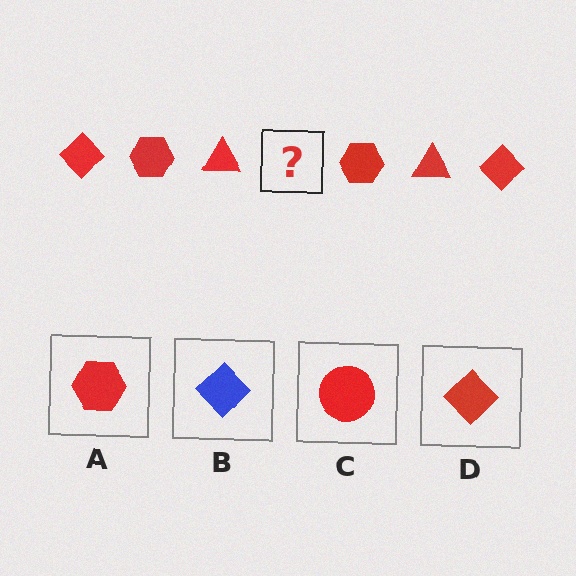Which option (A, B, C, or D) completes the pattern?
D.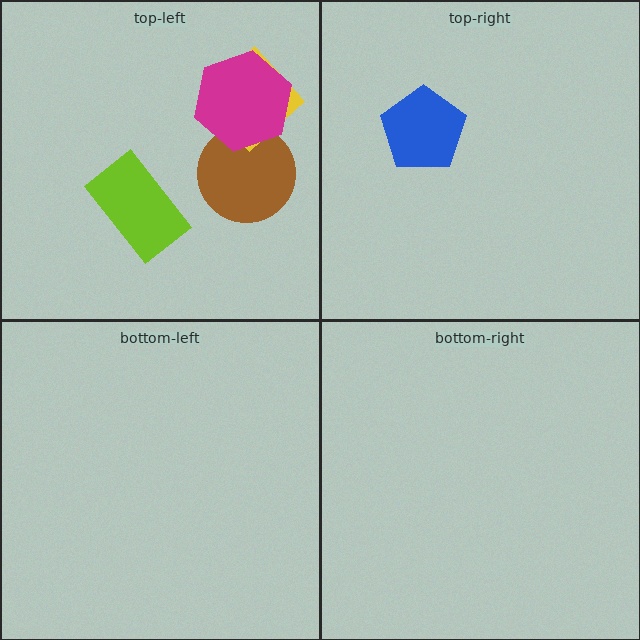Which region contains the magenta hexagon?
The top-left region.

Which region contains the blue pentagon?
The top-right region.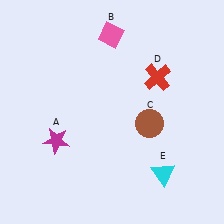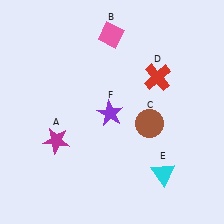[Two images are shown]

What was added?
A purple star (F) was added in Image 2.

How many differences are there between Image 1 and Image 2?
There is 1 difference between the two images.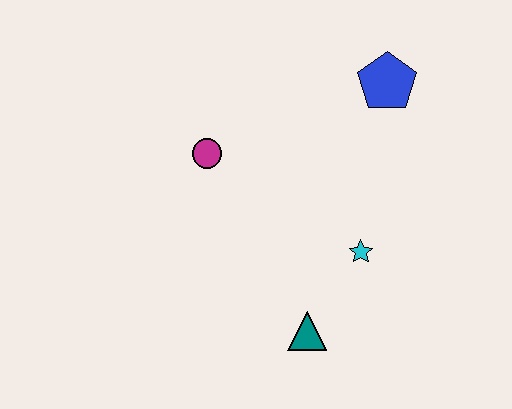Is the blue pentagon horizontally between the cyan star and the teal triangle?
No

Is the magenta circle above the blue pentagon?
No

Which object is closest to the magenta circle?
The cyan star is closest to the magenta circle.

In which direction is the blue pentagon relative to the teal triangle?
The blue pentagon is above the teal triangle.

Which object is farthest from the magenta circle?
The teal triangle is farthest from the magenta circle.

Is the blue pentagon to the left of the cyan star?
No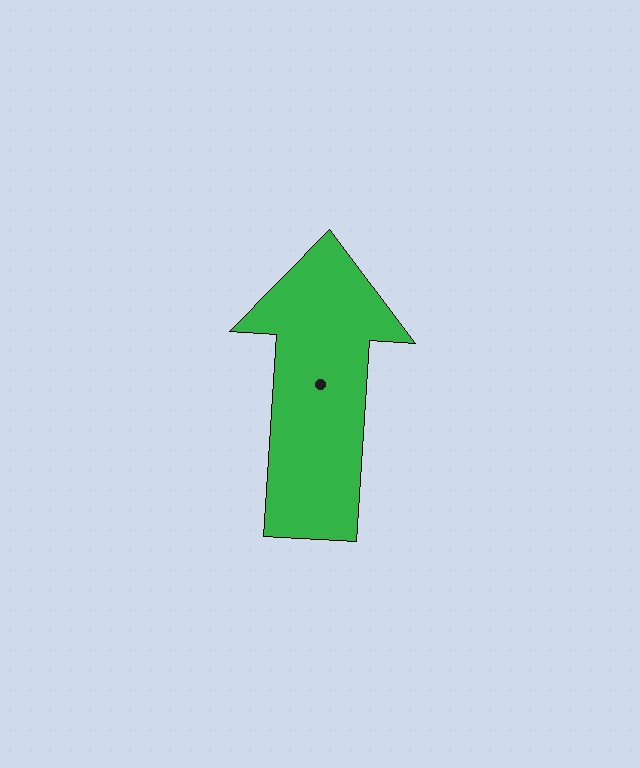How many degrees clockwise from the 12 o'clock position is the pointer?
Approximately 4 degrees.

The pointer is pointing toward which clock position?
Roughly 12 o'clock.